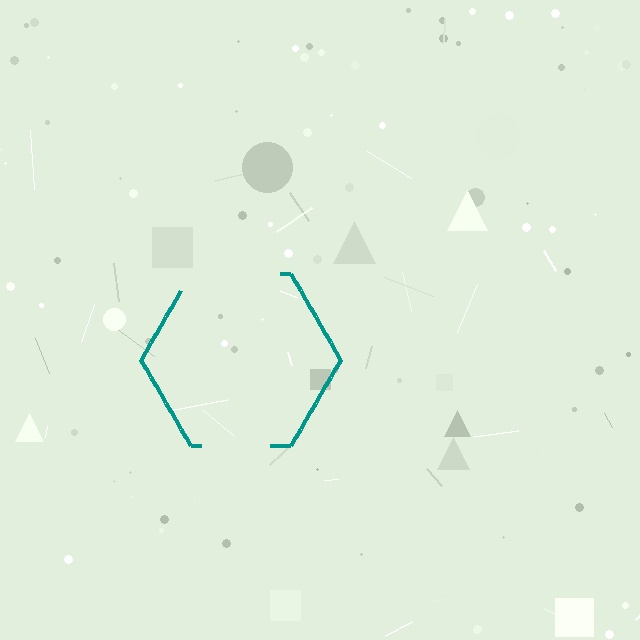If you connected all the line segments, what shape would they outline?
They would outline a hexagon.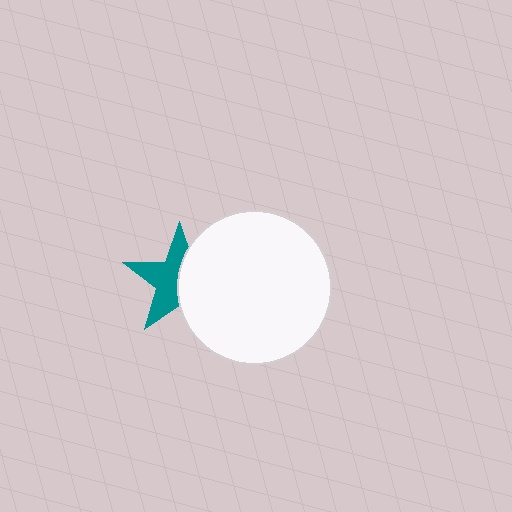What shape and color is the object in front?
The object in front is a white circle.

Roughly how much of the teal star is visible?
About half of it is visible (roughly 53%).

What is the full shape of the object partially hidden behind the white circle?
The partially hidden object is a teal star.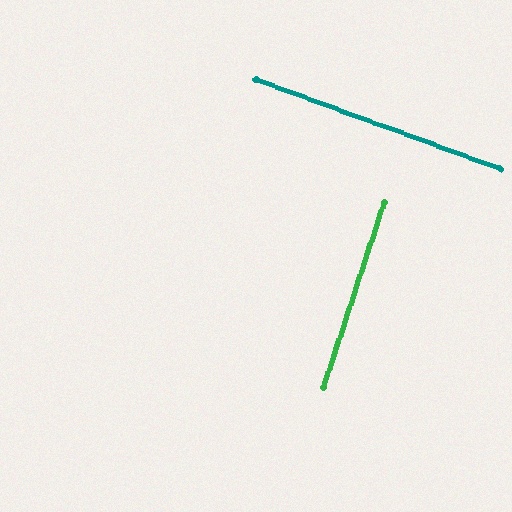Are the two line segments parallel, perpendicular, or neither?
Perpendicular — they meet at approximately 88°.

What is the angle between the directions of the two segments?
Approximately 88 degrees.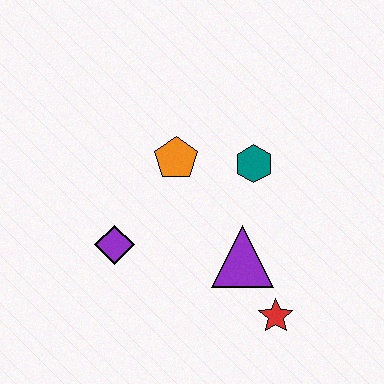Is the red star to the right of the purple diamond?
Yes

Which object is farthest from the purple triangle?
The purple diamond is farthest from the purple triangle.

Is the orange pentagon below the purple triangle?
No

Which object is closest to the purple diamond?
The orange pentagon is closest to the purple diamond.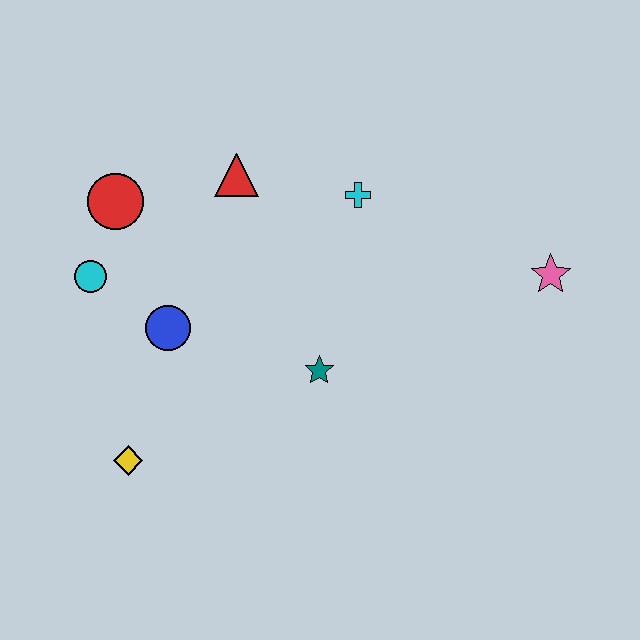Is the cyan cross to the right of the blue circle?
Yes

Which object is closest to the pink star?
The cyan cross is closest to the pink star.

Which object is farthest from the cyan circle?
The pink star is farthest from the cyan circle.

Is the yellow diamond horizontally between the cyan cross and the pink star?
No